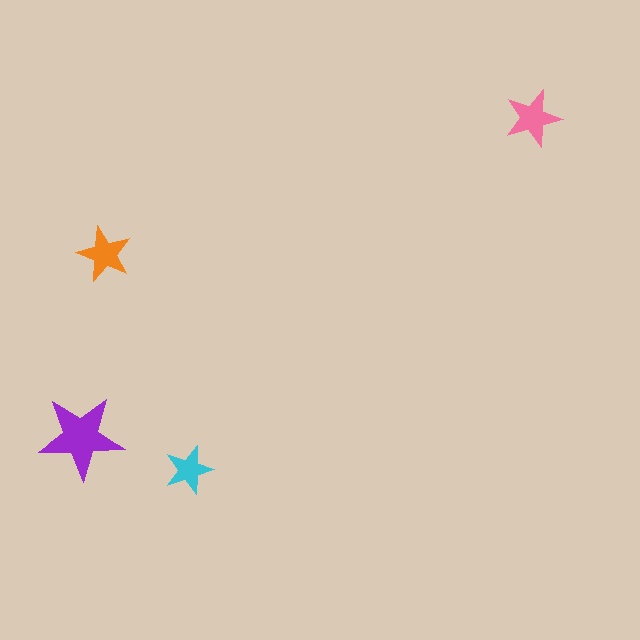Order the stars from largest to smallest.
the purple one, the pink one, the orange one, the cyan one.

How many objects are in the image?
There are 4 objects in the image.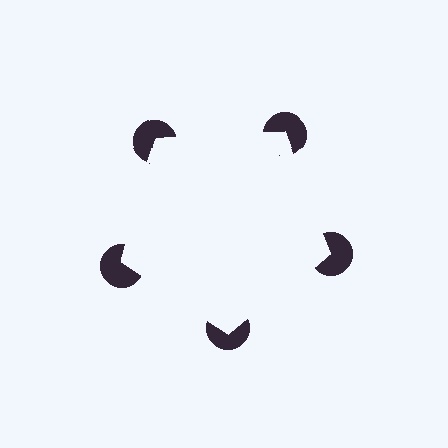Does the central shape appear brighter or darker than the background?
It typically appears slightly brighter than the background, even though no actual brightness change is drawn.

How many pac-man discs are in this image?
There are 5 — one at each vertex of the illusory pentagon.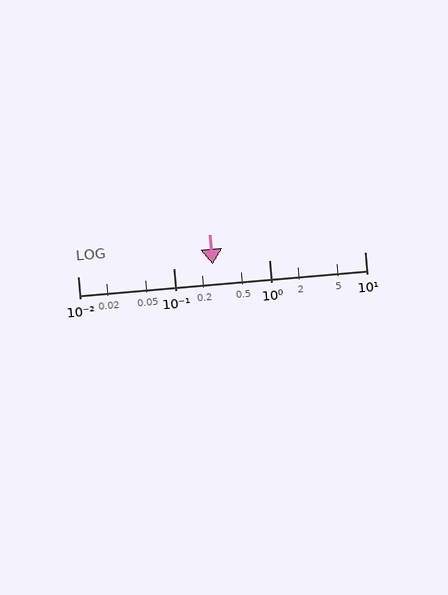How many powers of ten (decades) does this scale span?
The scale spans 3 decades, from 0.01 to 10.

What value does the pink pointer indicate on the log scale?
The pointer indicates approximately 0.26.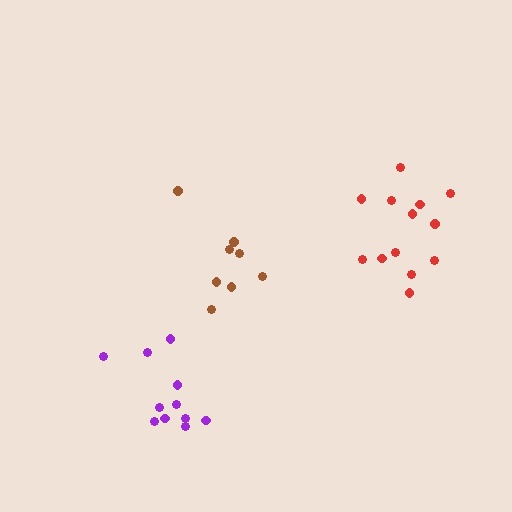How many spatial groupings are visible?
There are 3 spatial groupings.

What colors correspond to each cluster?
The clusters are colored: red, purple, brown.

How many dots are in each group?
Group 1: 13 dots, Group 2: 11 dots, Group 3: 8 dots (32 total).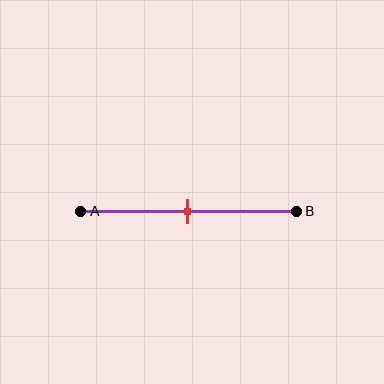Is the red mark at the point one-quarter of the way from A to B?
No, the mark is at about 50% from A, not at the 25% one-quarter point.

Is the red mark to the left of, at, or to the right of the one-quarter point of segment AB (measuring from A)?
The red mark is to the right of the one-quarter point of segment AB.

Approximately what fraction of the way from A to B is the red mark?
The red mark is approximately 50% of the way from A to B.